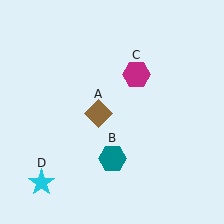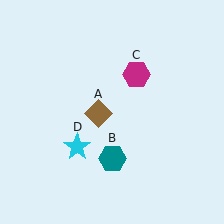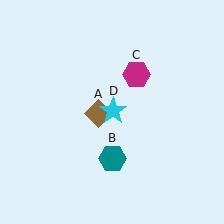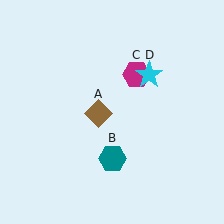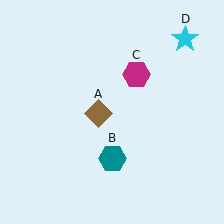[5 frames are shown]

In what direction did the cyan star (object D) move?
The cyan star (object D) moved up and to the right.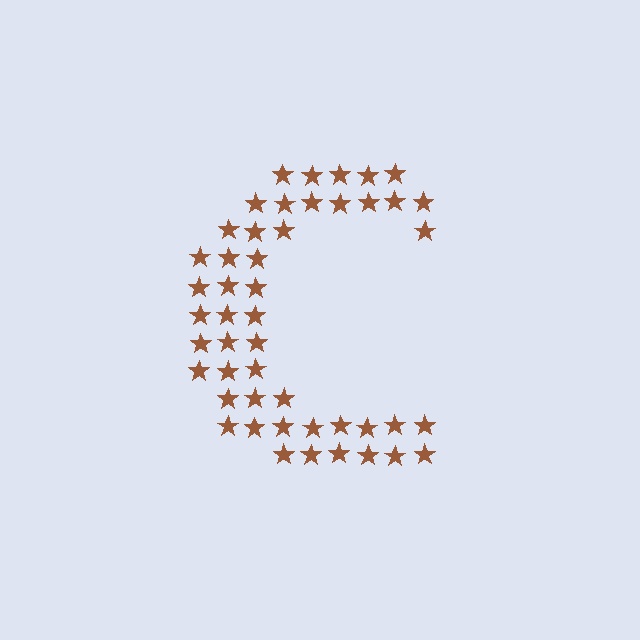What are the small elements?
The small elements are stars.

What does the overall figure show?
The overall figure shows the letter C.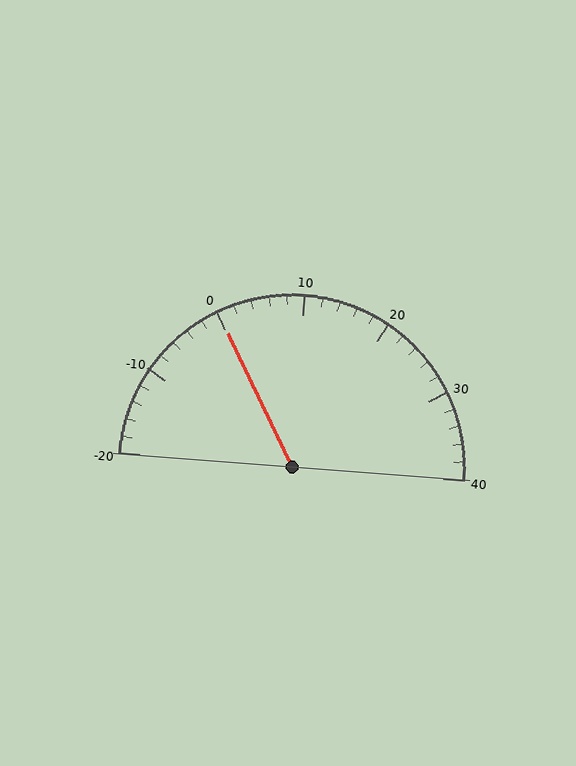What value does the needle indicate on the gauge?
The needle indicates approximately 0.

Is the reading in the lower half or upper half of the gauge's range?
The reading is in the lower half of the range (-20 to 40).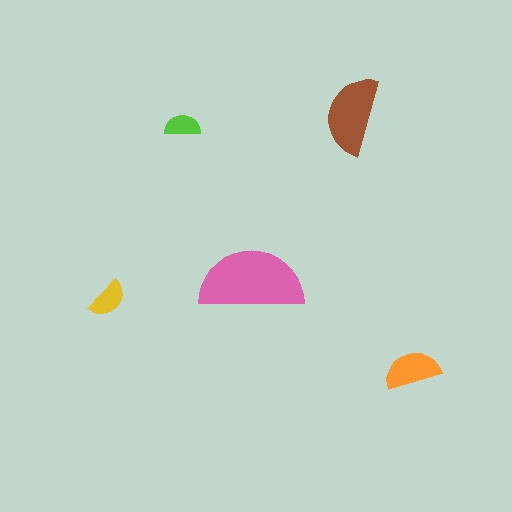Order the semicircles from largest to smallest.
the pink one, the brown one, the orange one, the yellow one, the lime one.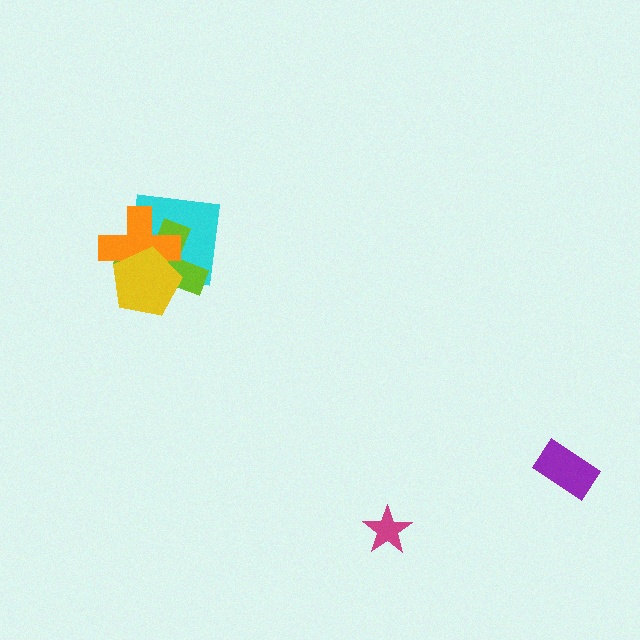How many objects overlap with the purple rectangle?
0 objects overlap with the purple rectangle.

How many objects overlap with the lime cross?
3 objects overlap with the lime cross.